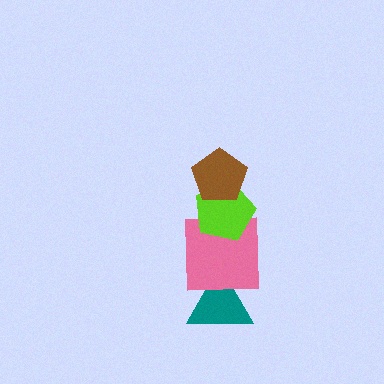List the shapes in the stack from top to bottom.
From top to bottom: the brown pentagon, the lime pentagon, the pink square, the teal triangle.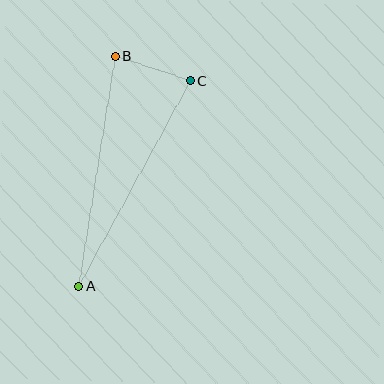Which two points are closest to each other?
Points B and C are closest to each other.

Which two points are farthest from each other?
Points A and C are farthest from each other.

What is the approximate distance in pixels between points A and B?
The distance between A and B is approximately 233 pixels.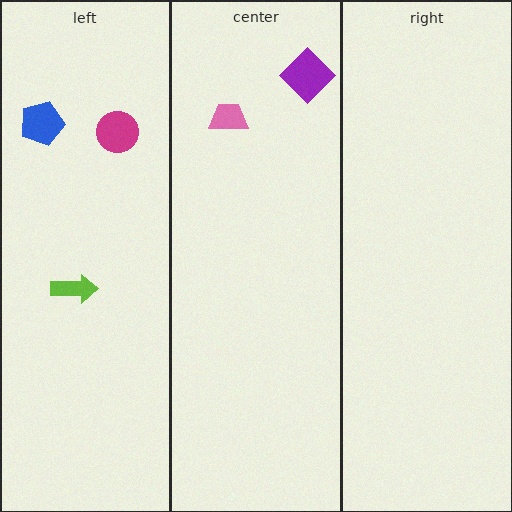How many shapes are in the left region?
3.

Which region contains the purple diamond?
The center region.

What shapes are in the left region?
The lime arrow, the magenta circle, the blue pentagon.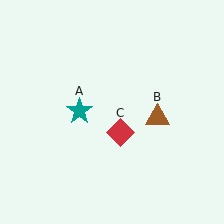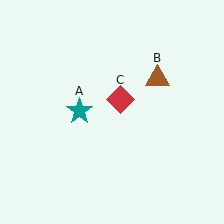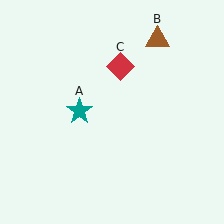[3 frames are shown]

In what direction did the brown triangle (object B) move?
The brown triangle (object B) moved up.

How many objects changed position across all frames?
2 objects changed position: brown triangle (object B), red diamond (object C).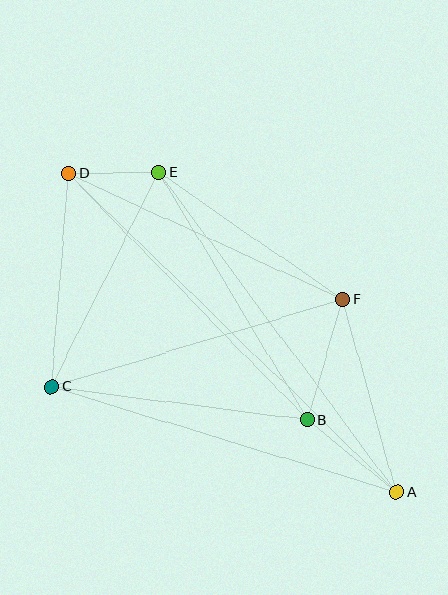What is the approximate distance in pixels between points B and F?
The distance between B and F is approximately 126 pixels.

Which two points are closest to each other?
Points D and E are closest to each other.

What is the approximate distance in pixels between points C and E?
The distance between C and E is approximately 239 pixels.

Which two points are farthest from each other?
Points A and D are farthest from each other.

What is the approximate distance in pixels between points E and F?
The distance between E and F is approximately 224 pixels.